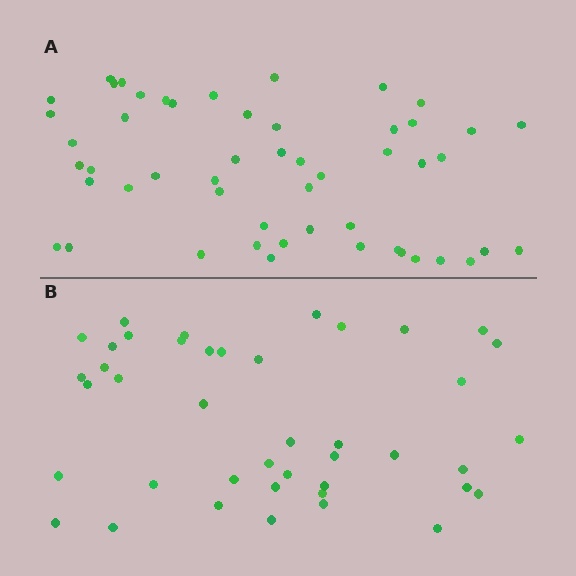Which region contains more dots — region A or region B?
Region A (the top region) has more dots.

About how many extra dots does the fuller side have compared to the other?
Region A has roughly 10 or so more dots than region B.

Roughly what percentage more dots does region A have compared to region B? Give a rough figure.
About 25% more.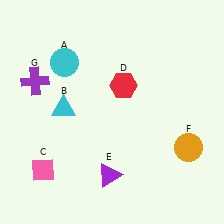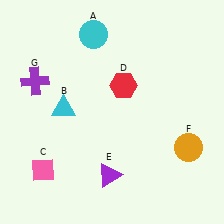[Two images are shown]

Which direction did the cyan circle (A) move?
The cyan circle (A) moved up.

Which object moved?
The cyan circle (A) moved up.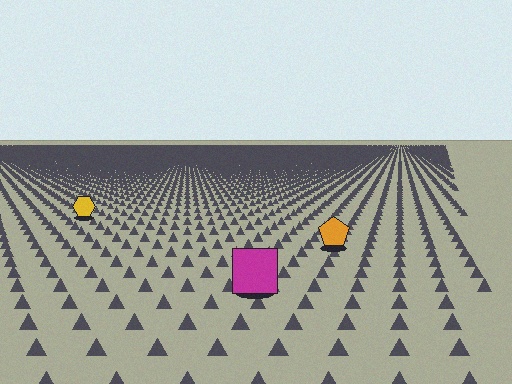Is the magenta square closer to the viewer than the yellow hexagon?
Yes. The magenta square is closer — you can tell from the texture gradient: the ground texture is coarser near it.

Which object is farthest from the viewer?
The yellow hexagon is farthest from the viewer. It appears smaller and the ground texture around it is denser.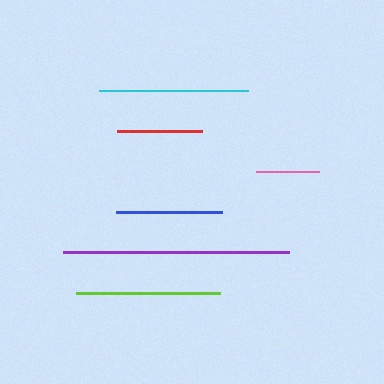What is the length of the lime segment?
The lime segment is approximately 144 pixels long.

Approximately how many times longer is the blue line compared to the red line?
The blue line is approximately 1.2 times the length of the red line.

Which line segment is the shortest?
The pink line is the shortest at approximately 63 pixels.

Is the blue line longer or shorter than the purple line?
The purple line is longer than the blue line.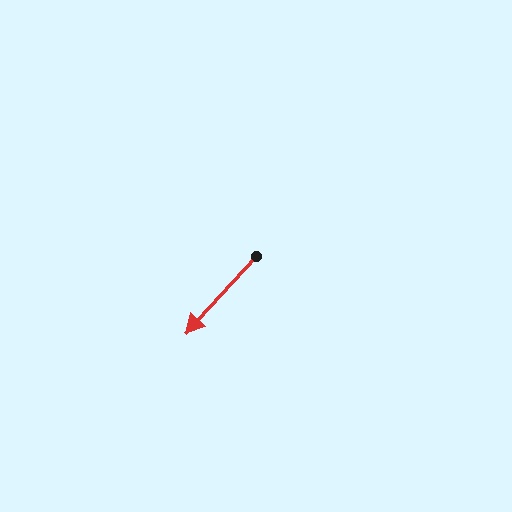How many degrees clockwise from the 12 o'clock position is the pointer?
Approximately 222 degrees.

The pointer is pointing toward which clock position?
Roughly 7 o'clock.